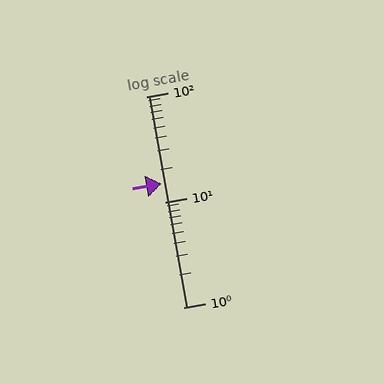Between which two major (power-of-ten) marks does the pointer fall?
The pointer is between 10 and 100.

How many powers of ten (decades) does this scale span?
The scale spans 2 decades, from 1 to 100.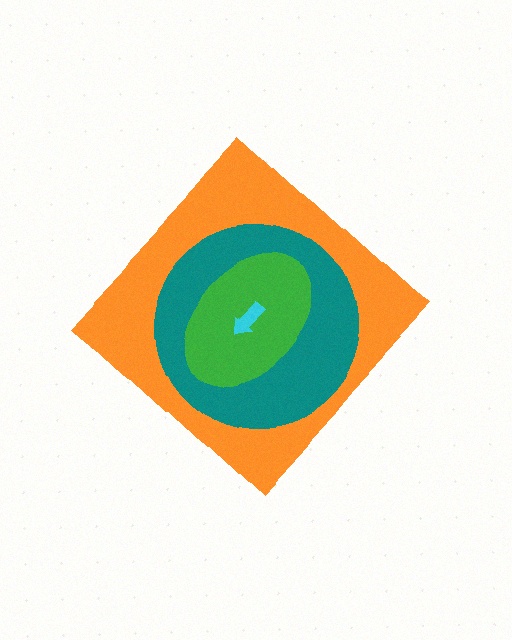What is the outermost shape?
The orange diamond.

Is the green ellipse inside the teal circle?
Yes.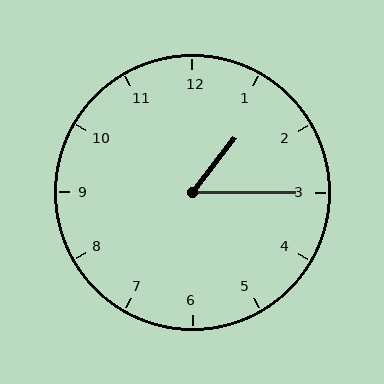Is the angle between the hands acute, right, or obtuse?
It is acute.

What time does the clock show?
1:15.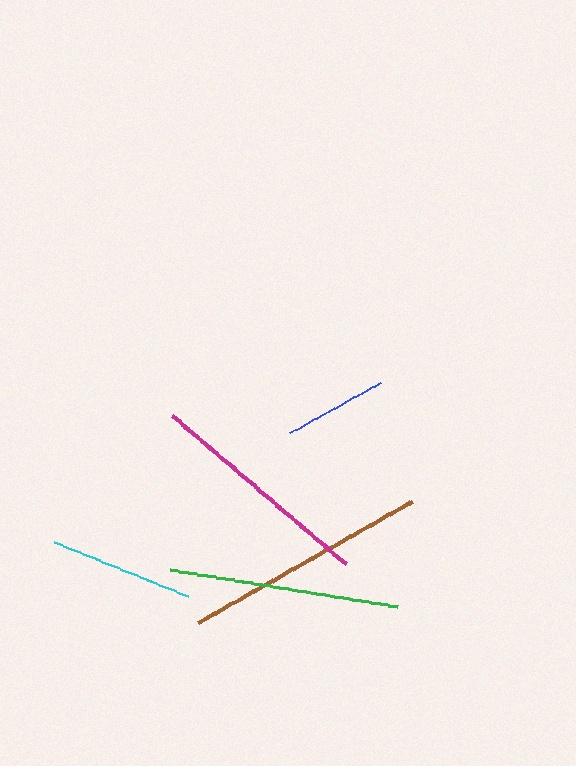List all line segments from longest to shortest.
From longest to shortest: brown, green, magenta, cyan, blue.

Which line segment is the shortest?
The blue line is the shortest at approximately 104 pixels.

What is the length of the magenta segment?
The magenta segment is approximately 229 pixels long.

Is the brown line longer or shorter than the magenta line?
The brown line is longer than the magenta line.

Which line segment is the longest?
The brown line is the longest at approximately 245 pixels.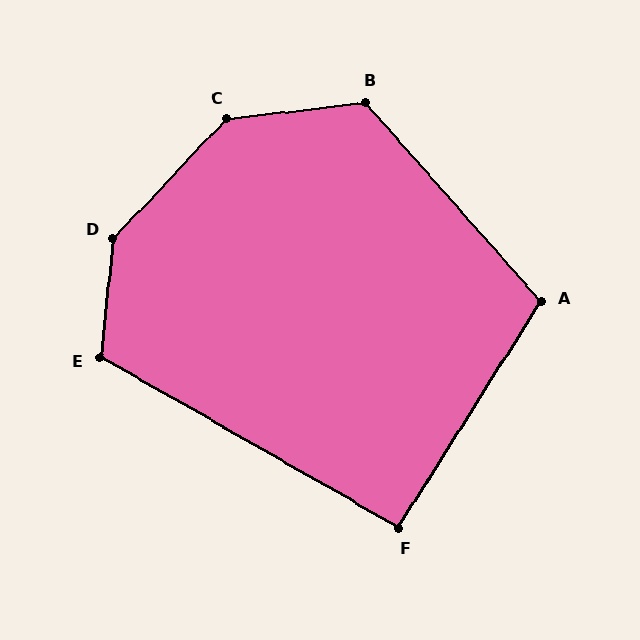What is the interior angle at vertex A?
Approximately 106 degrees (obtuse).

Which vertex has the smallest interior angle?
F, at approximately 92 degrees.